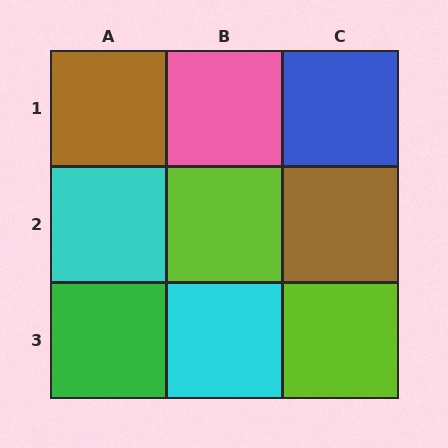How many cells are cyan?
2 cells are cyan.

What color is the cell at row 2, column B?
Lime.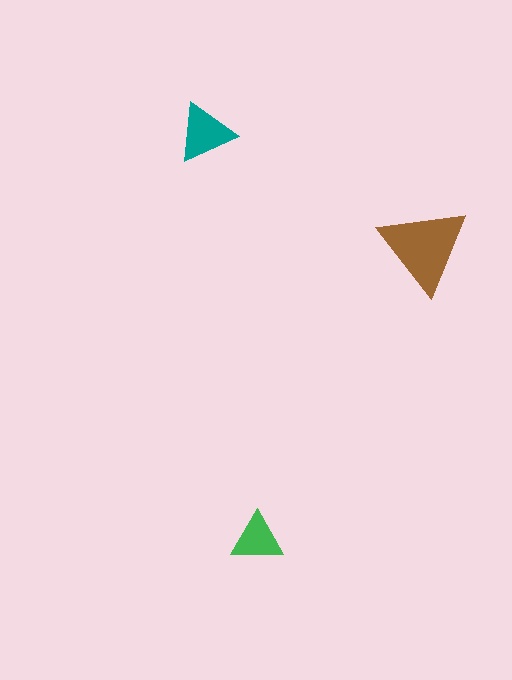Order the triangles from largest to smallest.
the brown one, the teal one, the green one.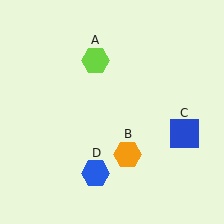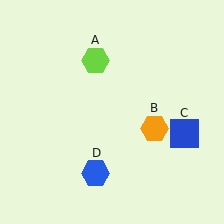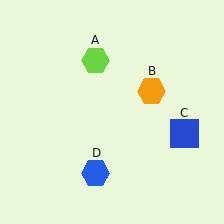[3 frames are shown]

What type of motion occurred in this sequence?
The orange hexagon (object B) rotated counterclockwise around the center of the scene.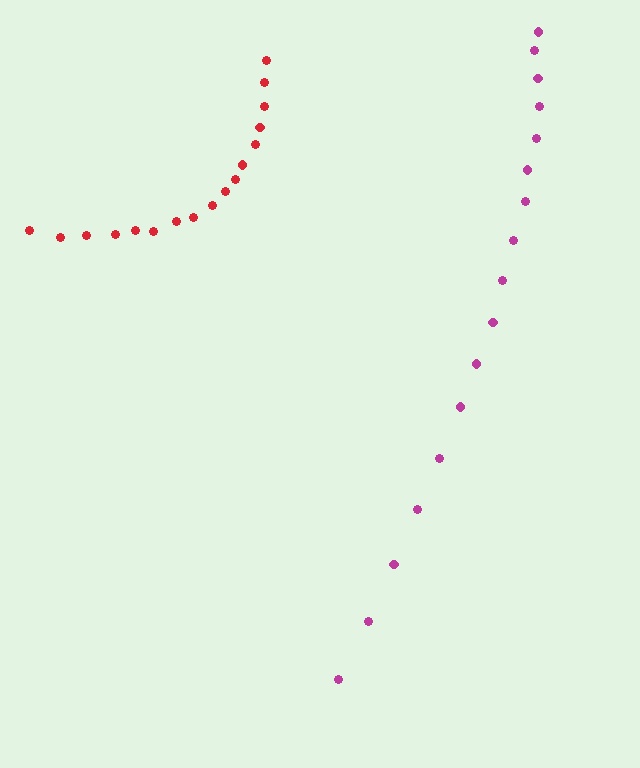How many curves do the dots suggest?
There are 2 distinct paths.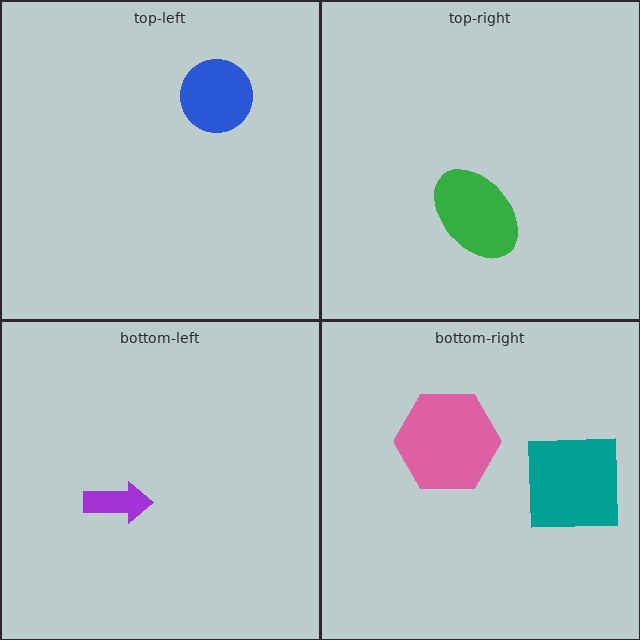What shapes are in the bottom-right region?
The teal square, the pink hexagon.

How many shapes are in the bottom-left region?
1.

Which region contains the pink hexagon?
The bottom-right region.